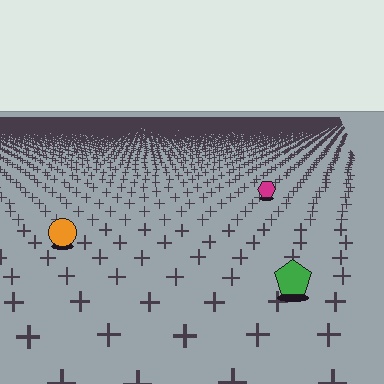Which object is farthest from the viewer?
The magenta hexagon is farthest from the viewer. It appears smaller and the ground texture around it is denser.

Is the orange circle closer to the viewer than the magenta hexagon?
Yes. The orange circle is closer — you can tell from the texture gradient: the ground texture is coarser near it.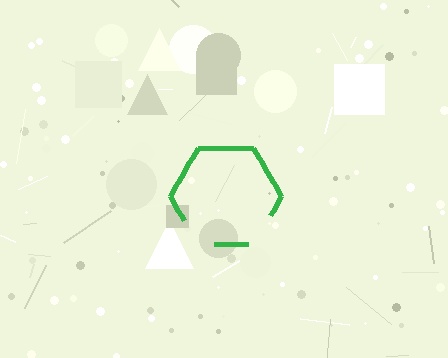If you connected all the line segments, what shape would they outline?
They would outline a hexagon.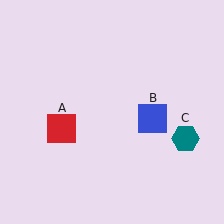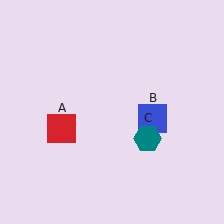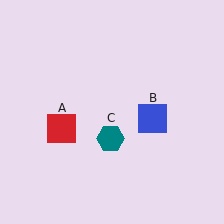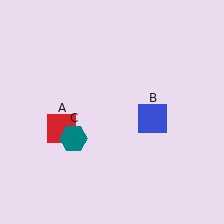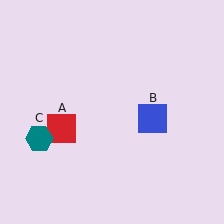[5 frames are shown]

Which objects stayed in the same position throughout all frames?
Red square (object A) and blue square (object B) remained stationary.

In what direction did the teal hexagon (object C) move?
The teal hexagon (object C) moved left.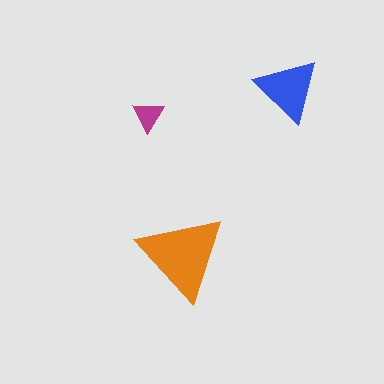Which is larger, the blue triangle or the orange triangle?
The orange one.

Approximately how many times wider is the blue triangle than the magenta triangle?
About 2 times wider.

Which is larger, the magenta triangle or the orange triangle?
The orange one.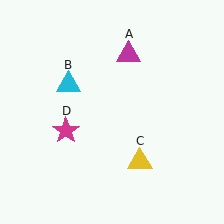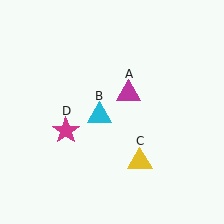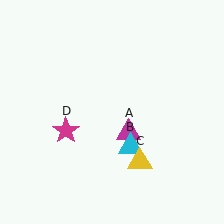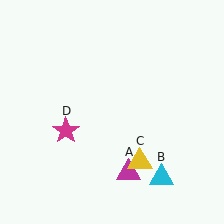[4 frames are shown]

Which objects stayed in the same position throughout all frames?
Yellow triangle (object C) and magenta star (object D) remained stationary.